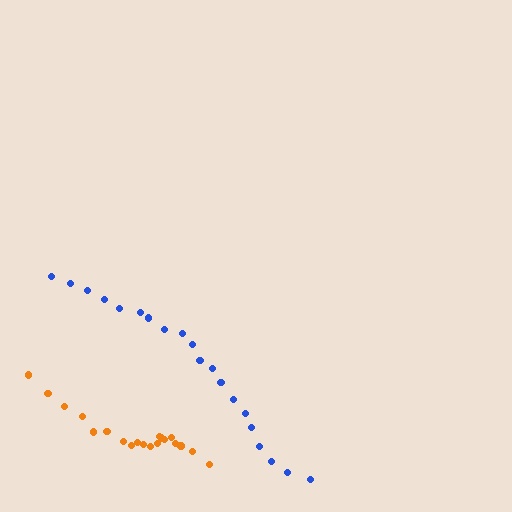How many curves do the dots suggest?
There are 2 distinct paths.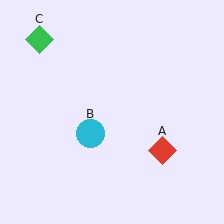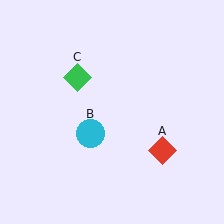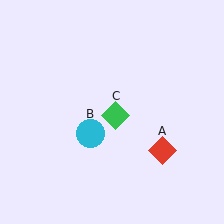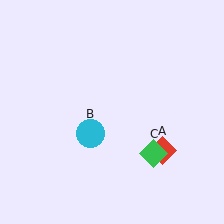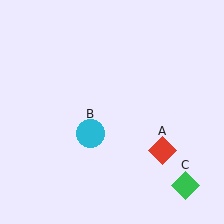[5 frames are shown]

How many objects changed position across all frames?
1 object changed position: green diamond (object C).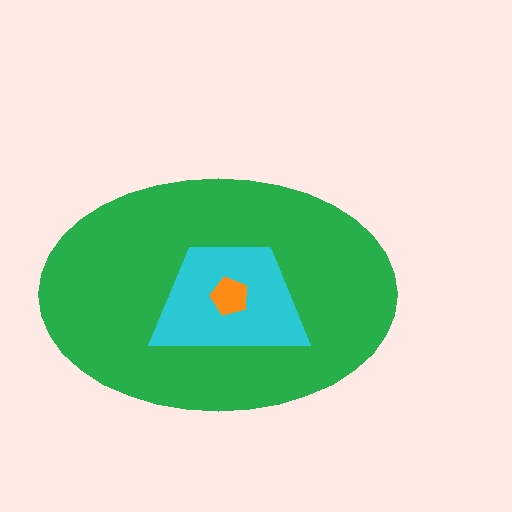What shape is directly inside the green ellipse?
The cyan trapezoid.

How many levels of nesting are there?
3.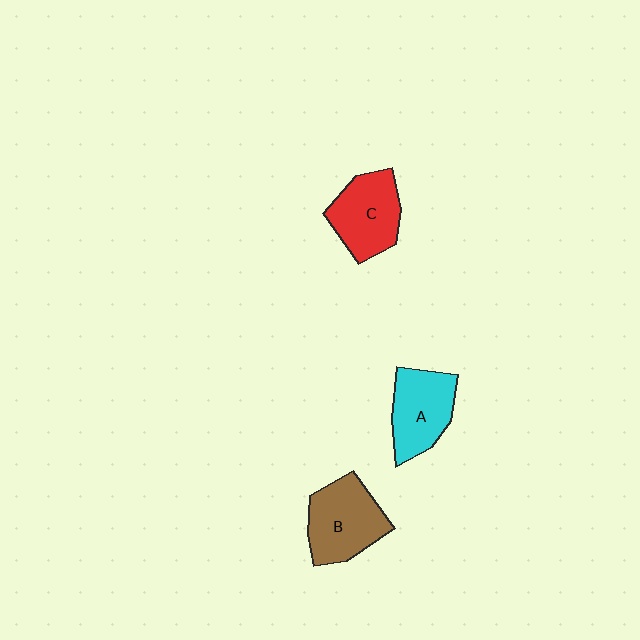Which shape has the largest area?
Shape B (brown).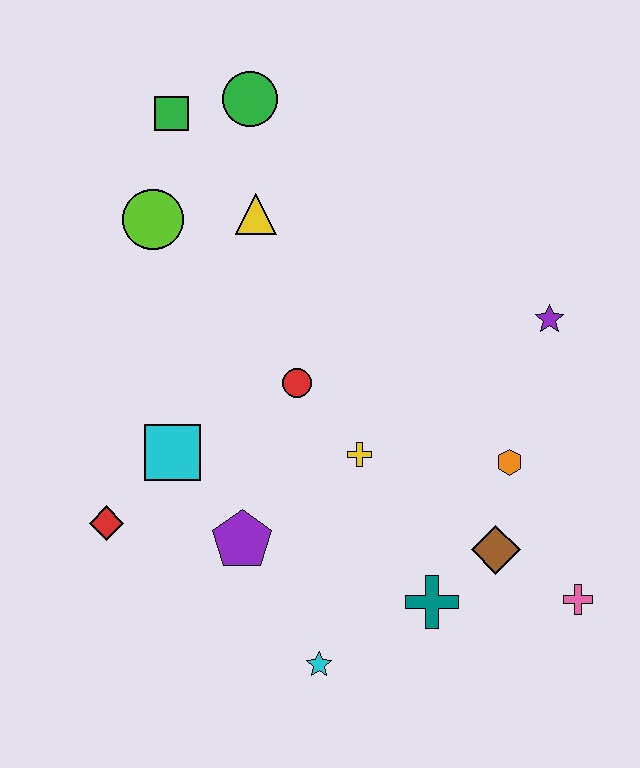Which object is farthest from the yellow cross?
The green square is farthest from the yellow cross.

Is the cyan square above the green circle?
No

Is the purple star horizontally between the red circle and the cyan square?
No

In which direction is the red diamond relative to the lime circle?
The red diamond is below the lime circle.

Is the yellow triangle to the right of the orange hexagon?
No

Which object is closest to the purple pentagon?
The cyan square is closest to the purple pentagon.